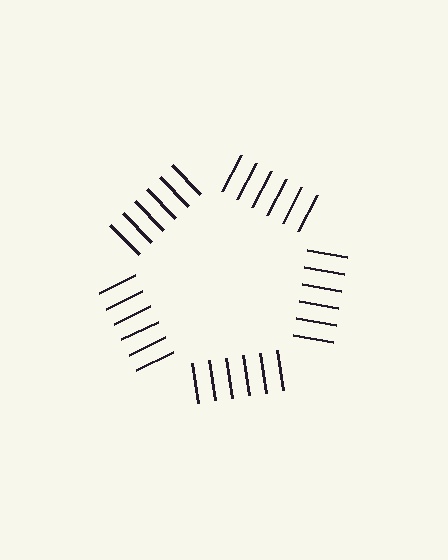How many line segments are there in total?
30 — 6 along each of the 5 edges.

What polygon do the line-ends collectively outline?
An illusory pentagon — the line segments terminate on its edges but no continuous stroke is drawn.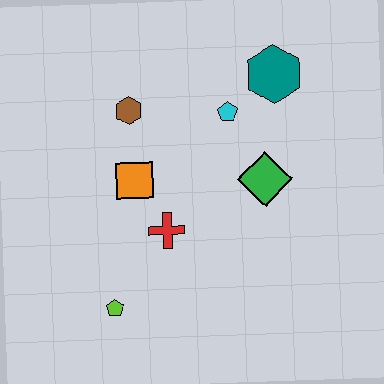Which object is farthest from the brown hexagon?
The lime pentagon is farthest from the brown hexagon.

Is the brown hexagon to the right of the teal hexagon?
No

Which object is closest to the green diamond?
The cyan pentagon is closest to the green diamond.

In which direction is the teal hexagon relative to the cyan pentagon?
The teal hexagon is to the right of the cyan pentagon.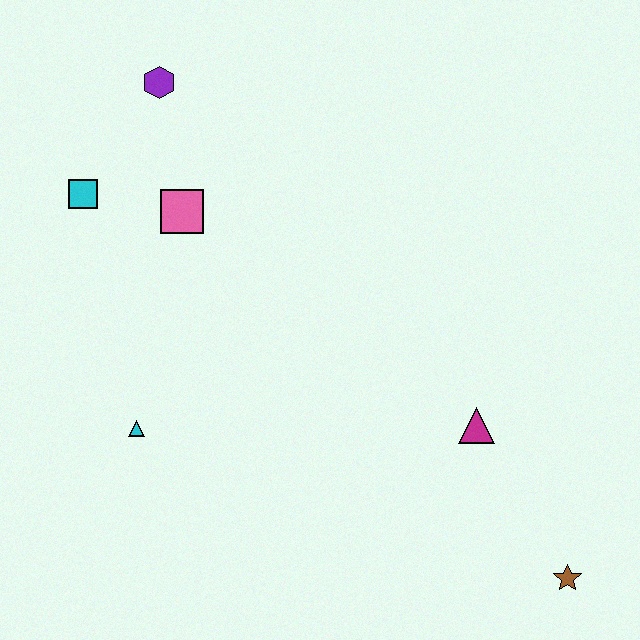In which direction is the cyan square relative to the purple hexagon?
The cyan square is below the purple hexagon.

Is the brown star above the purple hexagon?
No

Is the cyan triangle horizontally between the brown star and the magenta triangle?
No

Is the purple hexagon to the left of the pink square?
Yes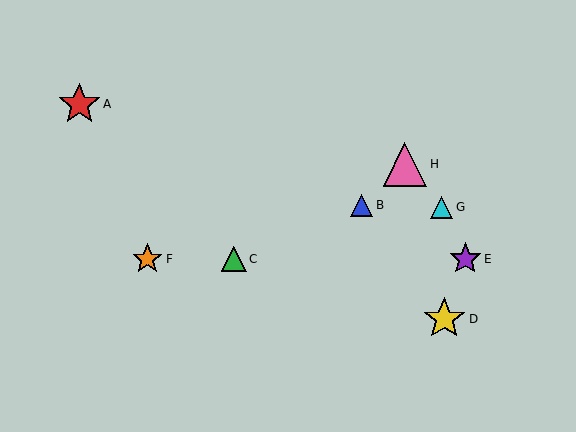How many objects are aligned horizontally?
3 objects (C, E, F) are aligned horizontally.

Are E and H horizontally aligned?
No, E is at y≈259 and H is at y≈164.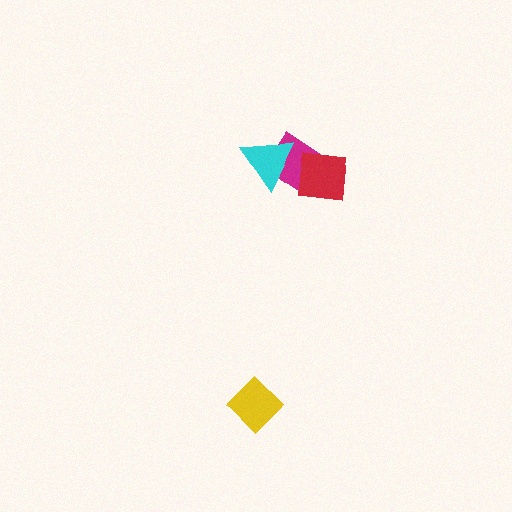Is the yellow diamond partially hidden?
No, no other shape covers it.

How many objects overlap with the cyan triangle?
1 object overlaps with the cyan triangle.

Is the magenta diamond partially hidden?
Yes, it is partially covered by another shape.